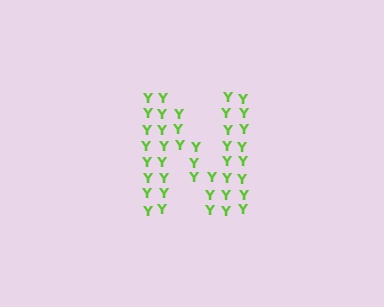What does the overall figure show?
The overall figure shows the letter N.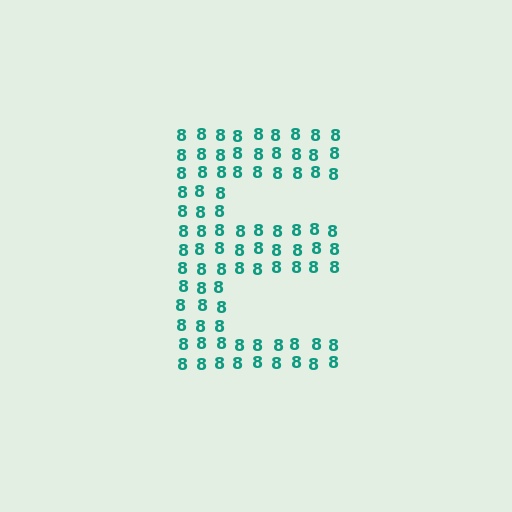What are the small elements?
The small elements are digit 8's.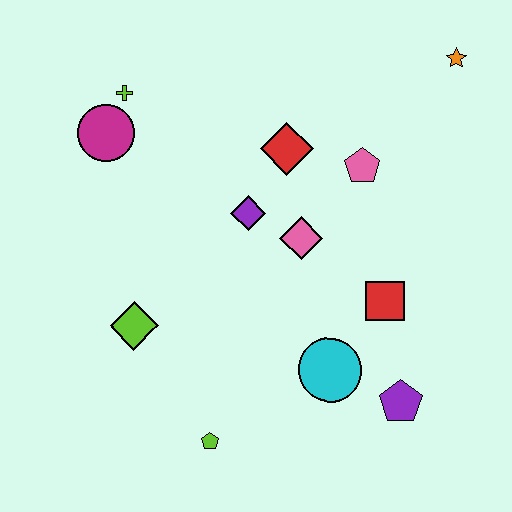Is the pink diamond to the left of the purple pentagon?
Yes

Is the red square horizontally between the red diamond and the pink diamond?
No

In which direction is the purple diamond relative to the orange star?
The purple diamond is to the left of the orange star.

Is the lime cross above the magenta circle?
Yes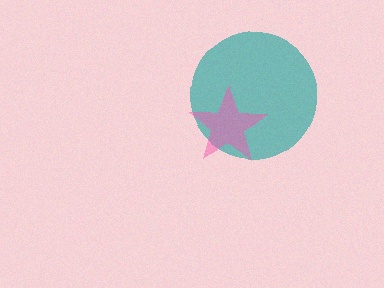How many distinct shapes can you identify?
There are 2 distinct shapes: a teal circle, a pink star.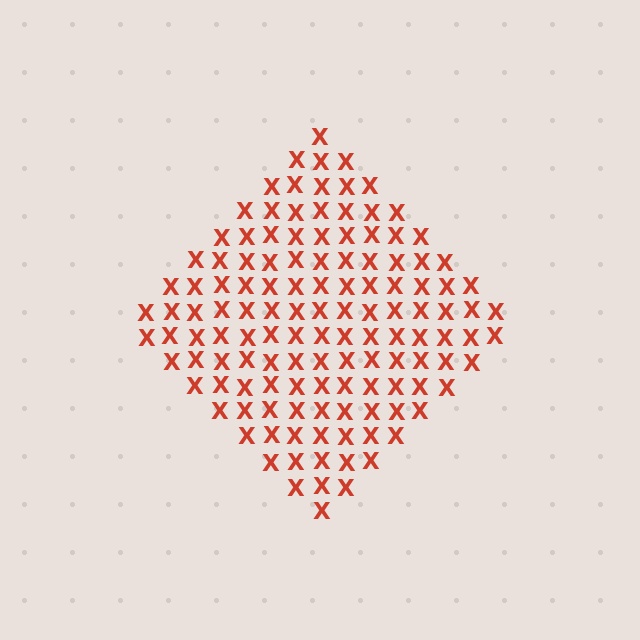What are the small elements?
The small elements are letter X's.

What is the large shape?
The large shape is a diamond.